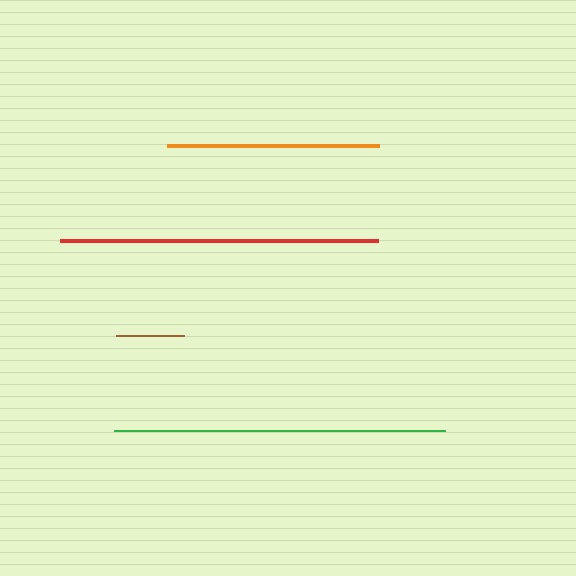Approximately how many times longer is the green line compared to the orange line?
The green line is approximately 1.6 times the length of the orange line.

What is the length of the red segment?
The red segment is approximately 318 pixels long.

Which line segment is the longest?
The green line is the longest at approximately 330 pixels.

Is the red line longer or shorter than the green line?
The green line is longer than the red line.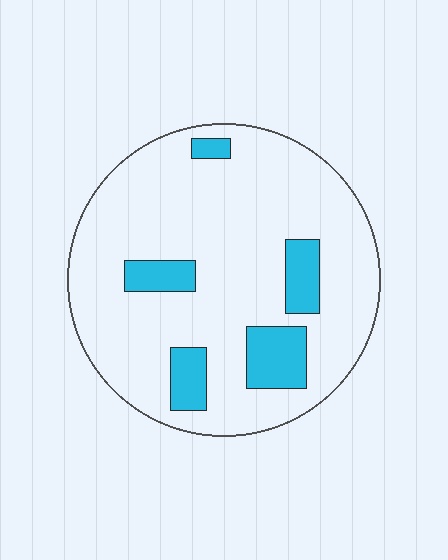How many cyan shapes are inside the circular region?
5.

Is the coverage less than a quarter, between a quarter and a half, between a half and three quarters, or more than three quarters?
Less than a quarter.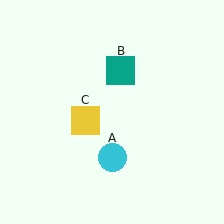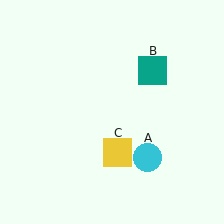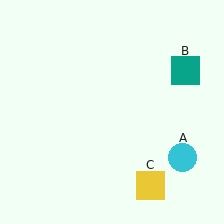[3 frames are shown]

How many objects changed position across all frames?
3 objects changed position: cyan circle (object A), teal square (object B), yellow square (object C).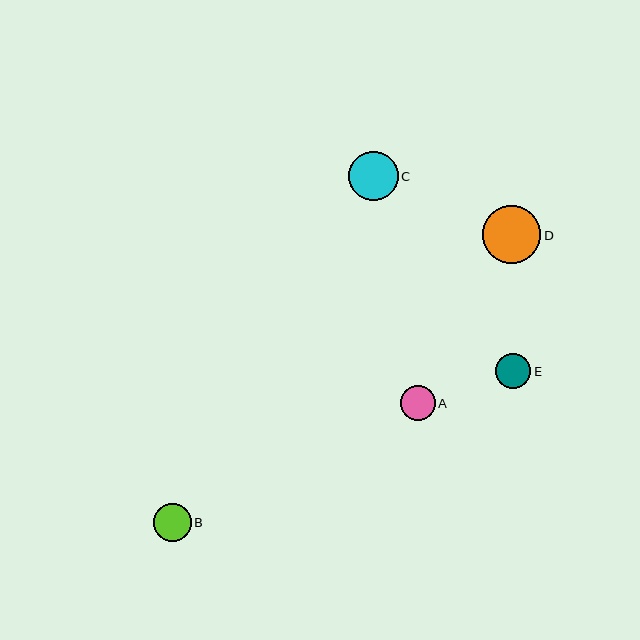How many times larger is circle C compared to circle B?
Circle C is approximately 1.3 times the size of circle B.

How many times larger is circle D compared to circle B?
Circle D is approximately 1.6 times the size of circle B.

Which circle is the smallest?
Circle A is the smallest with a size of approximately 35 pixels.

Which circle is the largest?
Circle D is the largest with a size of approximately 59 pixels.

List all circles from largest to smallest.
From largest to smallest: D, C, B, E, A.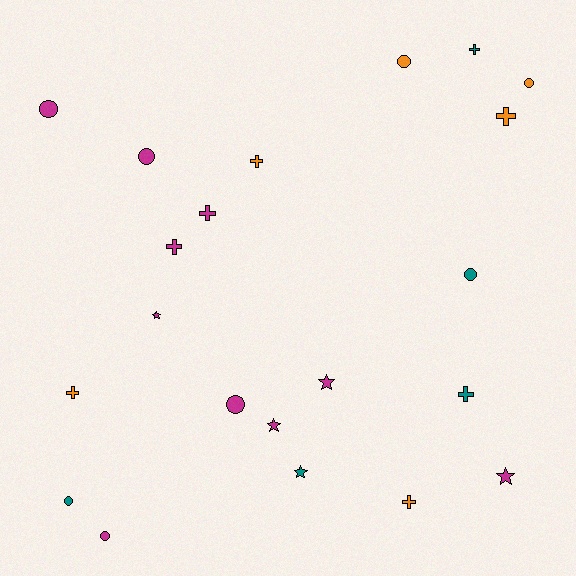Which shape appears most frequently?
Cross, with 8 objects.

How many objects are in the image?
There are 21 objects.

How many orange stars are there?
There are no orange stars.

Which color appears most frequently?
Magenta, with 10 objects.